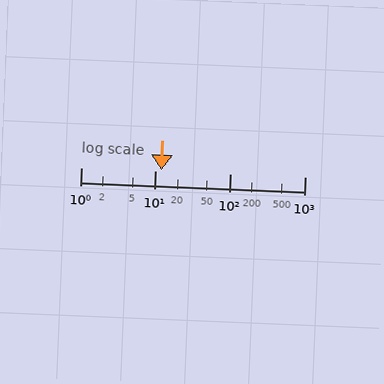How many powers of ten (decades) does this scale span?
The scale spans 3 decades, from 1 to 1000.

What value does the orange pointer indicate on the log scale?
The pointer indicates approximately 12.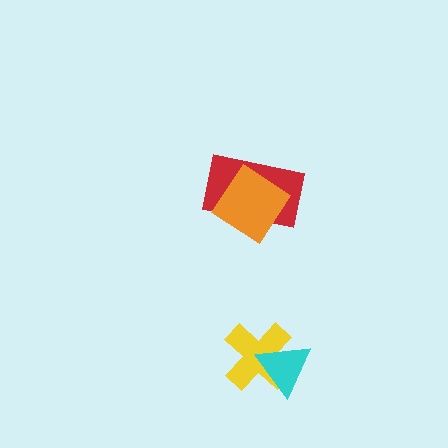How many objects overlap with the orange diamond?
1 object overlaps with the orange diamond.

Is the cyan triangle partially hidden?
No, no other shape covers it.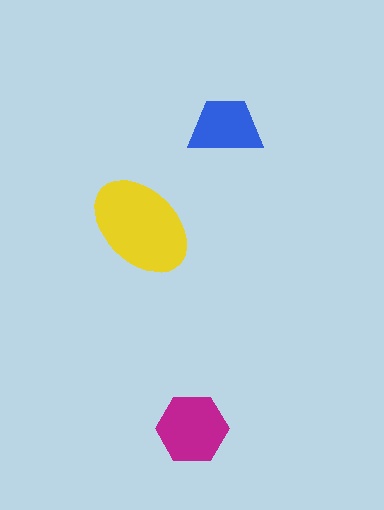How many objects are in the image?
There are 3 objects in the image.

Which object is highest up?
The blue trapezoid is topmost.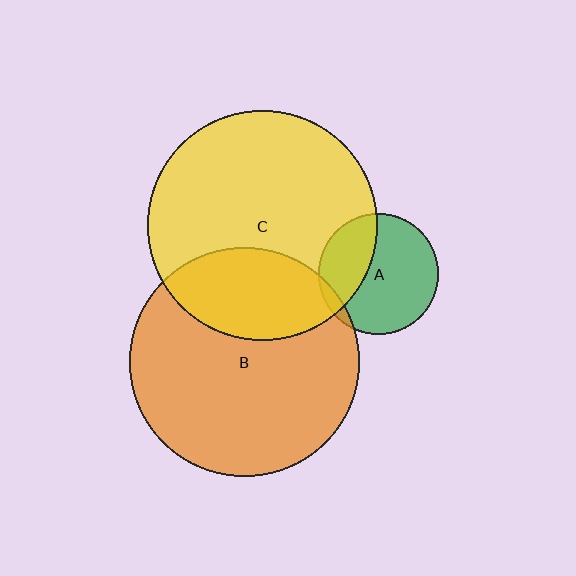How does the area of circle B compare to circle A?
Approximately 3.6 times.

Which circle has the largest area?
Circle C (yellow).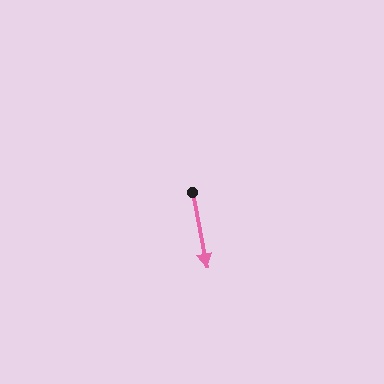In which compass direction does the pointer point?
South.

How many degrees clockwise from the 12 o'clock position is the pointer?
Approximately 169 degrees.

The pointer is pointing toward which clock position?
Roughly 6 o'clock.